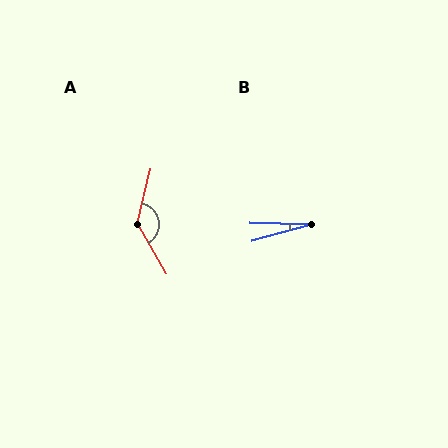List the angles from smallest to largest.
B (17°), A (137°).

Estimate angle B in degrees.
Approximately 17 degrees.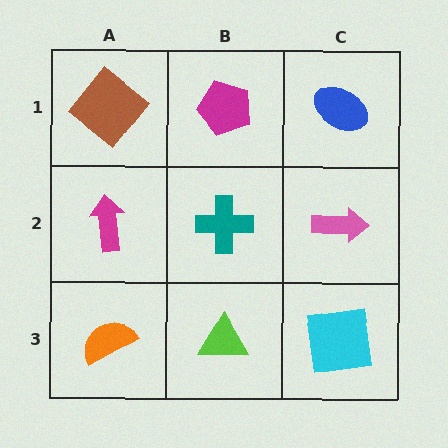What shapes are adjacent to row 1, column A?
A magenta arrow (row 2, column A), a magenta pentagon (row 1, column B).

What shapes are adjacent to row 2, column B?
A magenta pentagon (row 1, column B), a lime triangle (row 3, column B), a magenta arrow (row 2, column A), a pink arrow (row 2, column C).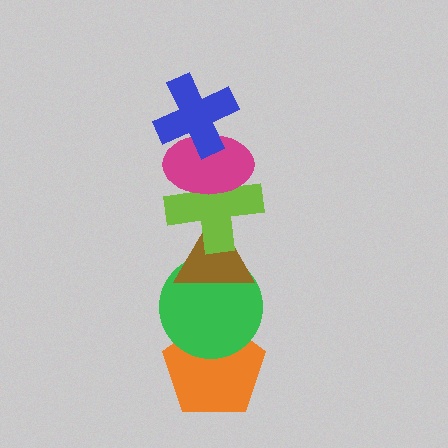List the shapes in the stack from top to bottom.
From top to bottom: the blue cross, the magenta ellipse, the lime cross, the brown triangle, the green circle, the orange pentagon.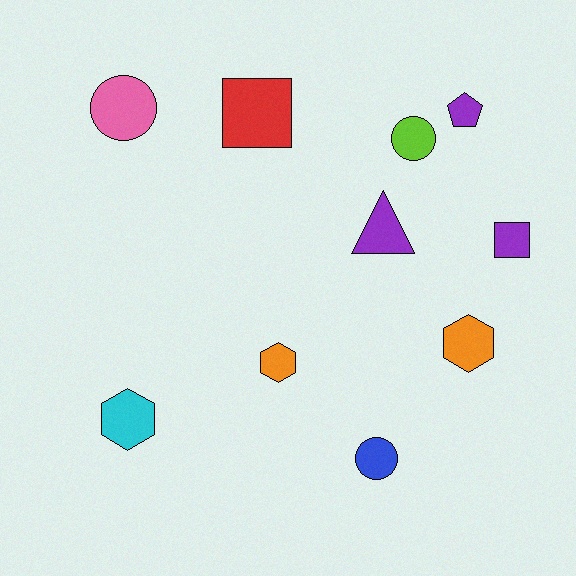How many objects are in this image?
There are 10 objects.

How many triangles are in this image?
There is 1 triangle.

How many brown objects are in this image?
There are no brown objects.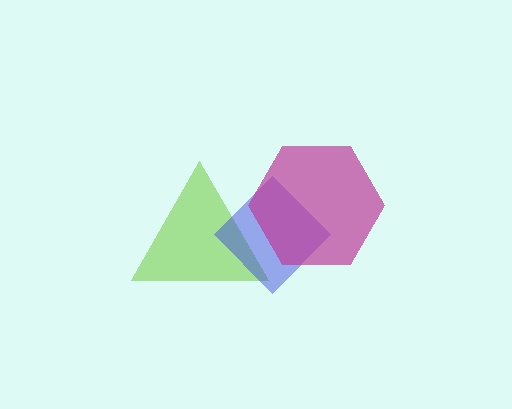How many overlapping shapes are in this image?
There are 3 overlapping shapes in the image.